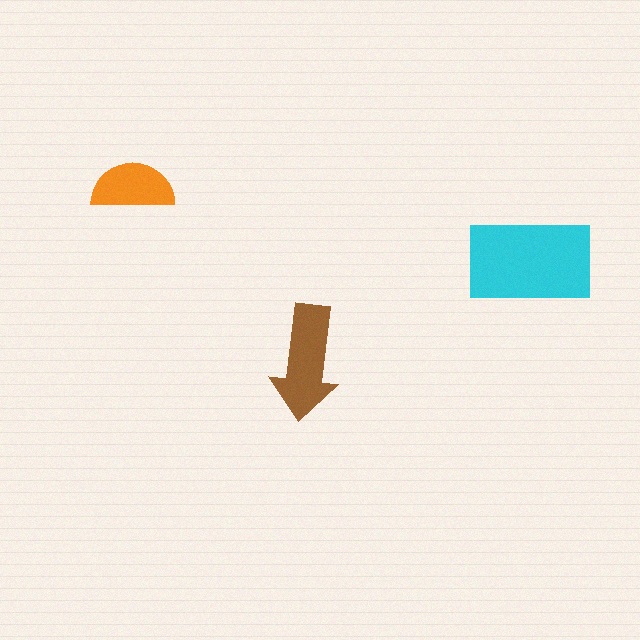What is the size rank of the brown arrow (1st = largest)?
2nd.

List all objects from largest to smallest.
The cyan rectangle, the brown arrow, the orange semicircle.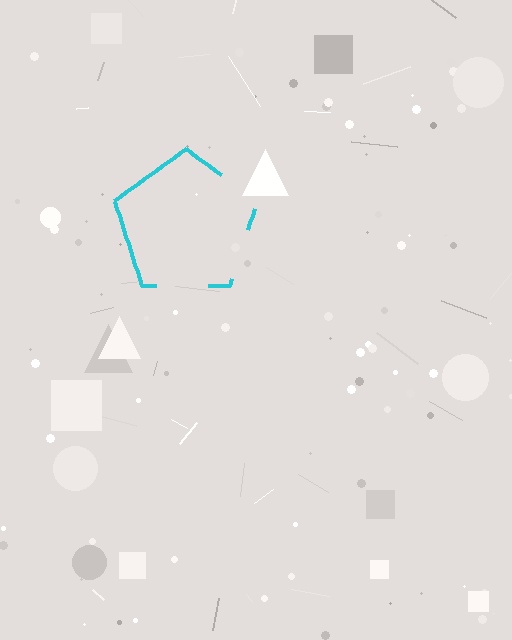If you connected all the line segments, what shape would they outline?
They would outline a pentagon.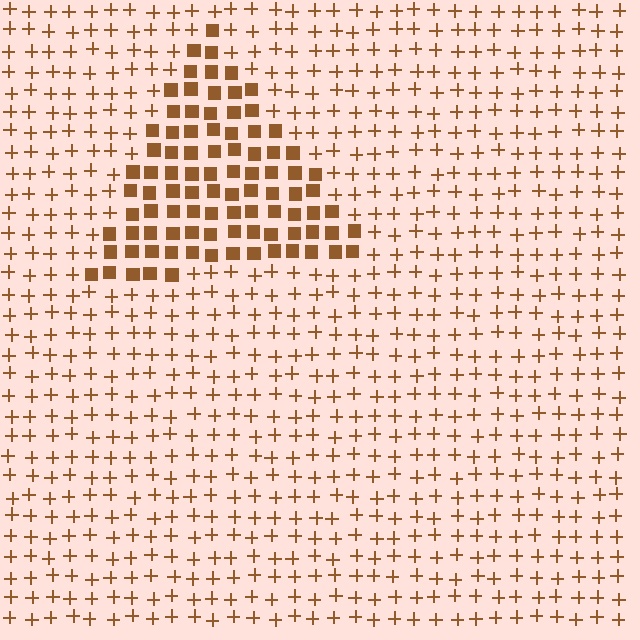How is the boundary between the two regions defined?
The boundary is defined by a change in element shape: squares inside vs. plus signs outside. All elements share the same color and spacing.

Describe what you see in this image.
The image is filled with small brown elements arranged in a uniform grid. A triangle-shaped region contains squares, while the surrounding area contains plus signs. The boundary is defined purely by the change in element shape.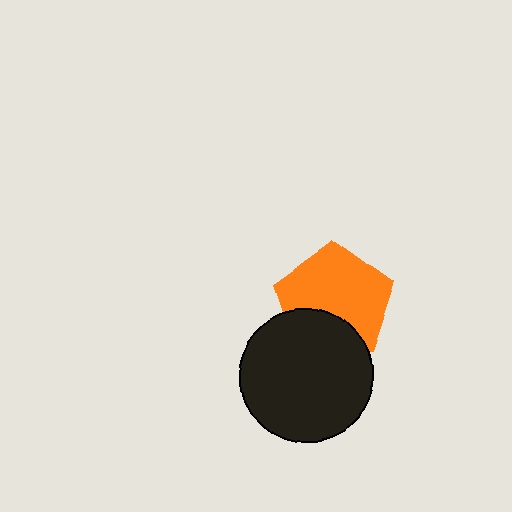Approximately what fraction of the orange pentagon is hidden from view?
Roughly 30% of the orange pentagon is hidden behind the black circle.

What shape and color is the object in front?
The object in front is a black circle.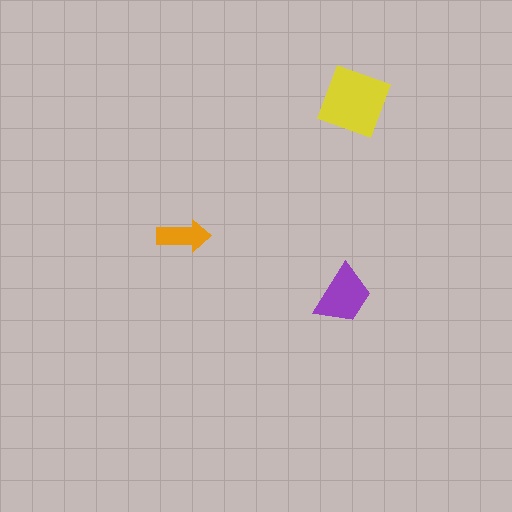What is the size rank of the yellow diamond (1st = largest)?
1st.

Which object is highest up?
The yellow diamond is topmost.